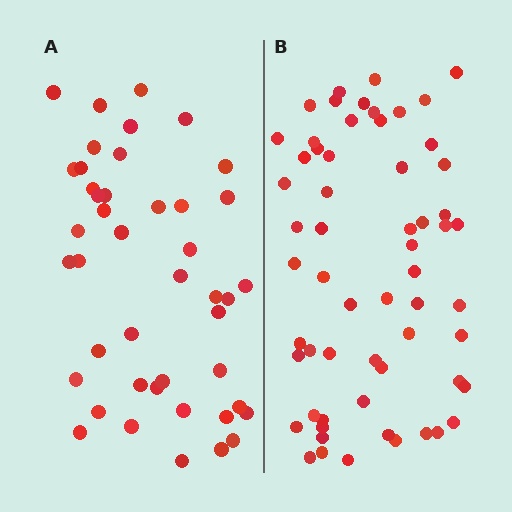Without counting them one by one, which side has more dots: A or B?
Region B (the right region) has more dots.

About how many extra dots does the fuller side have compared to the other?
Region B has approximately 15 more dots than region A.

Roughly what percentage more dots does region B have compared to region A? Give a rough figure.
About 35% more.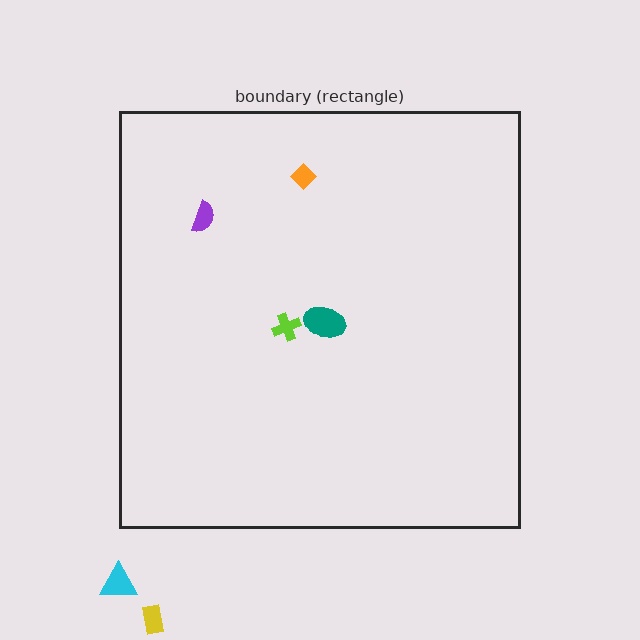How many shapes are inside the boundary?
4 inside, 2 outside.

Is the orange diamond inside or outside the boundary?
Inside.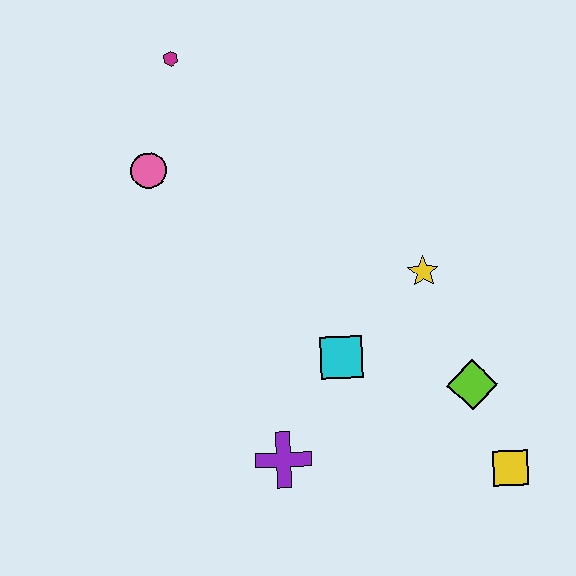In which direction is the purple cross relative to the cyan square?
The purple cross is below the cyan square.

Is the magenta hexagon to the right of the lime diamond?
No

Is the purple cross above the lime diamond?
No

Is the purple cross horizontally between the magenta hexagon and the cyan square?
Yes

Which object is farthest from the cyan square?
The magenta hexagon is farthest from the cyan square.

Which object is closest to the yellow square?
The lime diamond is closest to the yellow square.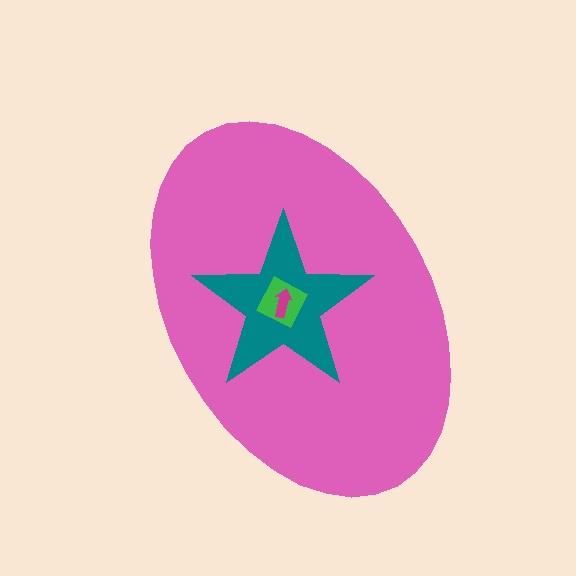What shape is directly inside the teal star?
The green square.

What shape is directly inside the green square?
The magenta arrow.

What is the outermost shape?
The pink ellipse.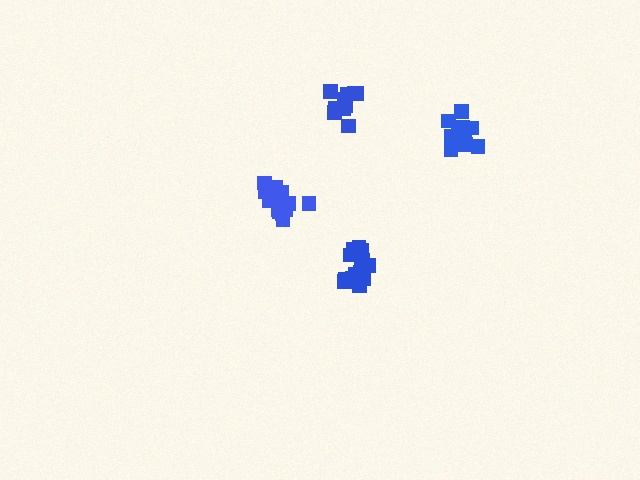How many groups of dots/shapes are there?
There are 4 groups.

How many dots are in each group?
Group 1: 11 dots, Group 2: 11 dots, Group 3: 15 dots, Group 4: 16 dots (53 total).